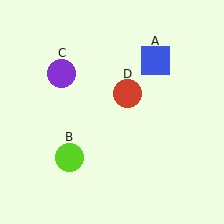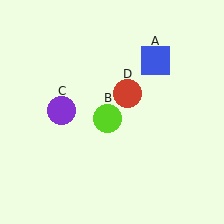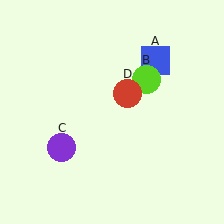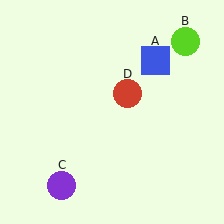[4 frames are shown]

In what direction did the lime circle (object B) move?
The lime circle (object B) moved up and to the right.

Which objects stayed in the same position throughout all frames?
Blue square (object A) and red circle (object D) remained stationary.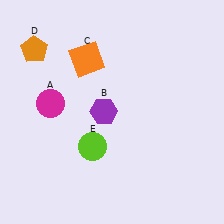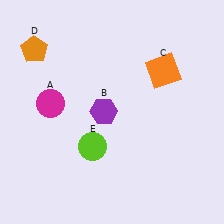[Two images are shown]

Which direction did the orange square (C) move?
The orange square (C) moved right.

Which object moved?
The orange square (C) moved right.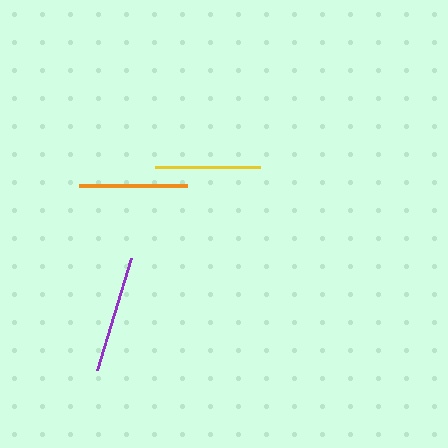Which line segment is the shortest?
The yellow line is the shortest at approximately 105 pixels.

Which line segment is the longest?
The purple line is the longest at approximately 118 pixels.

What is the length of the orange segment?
The orange segment is approximately 108 pixels long.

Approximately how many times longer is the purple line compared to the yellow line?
The purple line is approximately 1.1 times the length of the yellow line.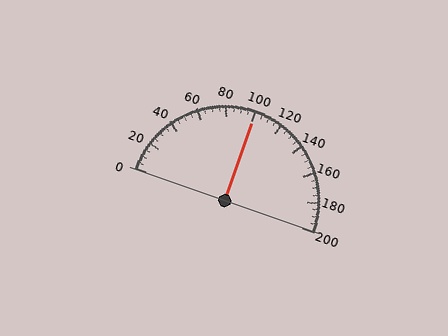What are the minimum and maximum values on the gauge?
The gauge ranges from 0 to 200.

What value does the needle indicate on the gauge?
The needle indicates approximately 100.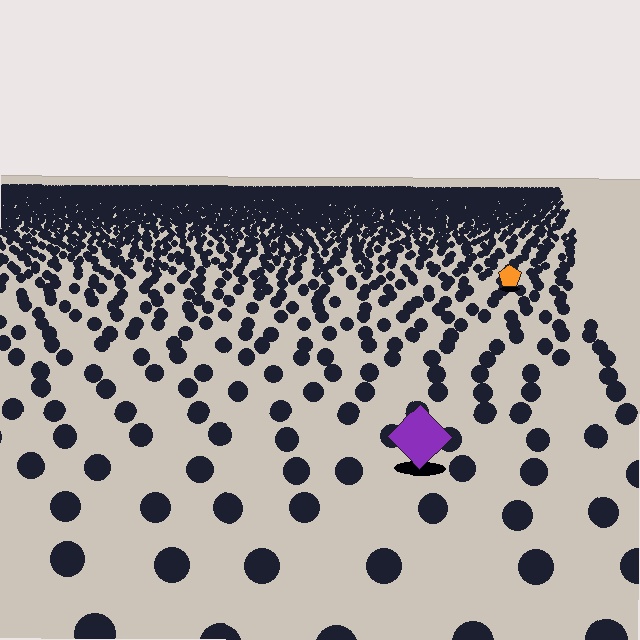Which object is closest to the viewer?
The purple diamond is closest. The texture marks near it are larger and more spread out.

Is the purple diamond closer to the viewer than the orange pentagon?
Yes. The purple diamond is closer — you can tell from the texture gradient: the ground texture is coarser near it.